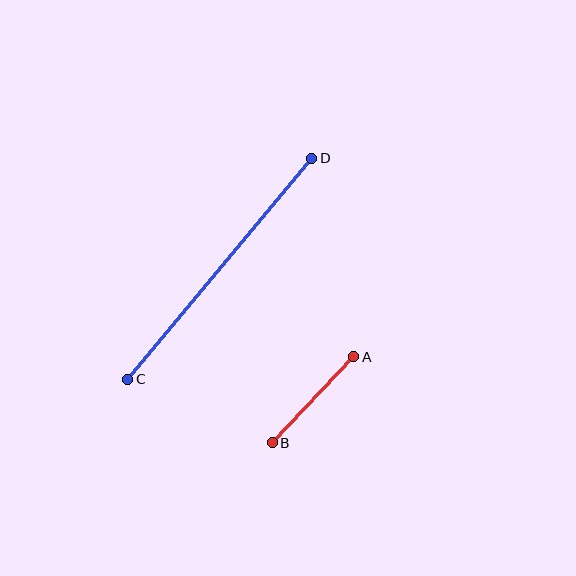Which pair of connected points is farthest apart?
Points C and D are farthest apart.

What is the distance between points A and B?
The distance is approximately 119 pixels.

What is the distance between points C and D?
The distance is approximately 287 pixels.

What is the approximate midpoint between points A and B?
The midpoint is at approximately (313, 400) pixels.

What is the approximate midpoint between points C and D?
The midpoint is at approximately (220, 269) pixels.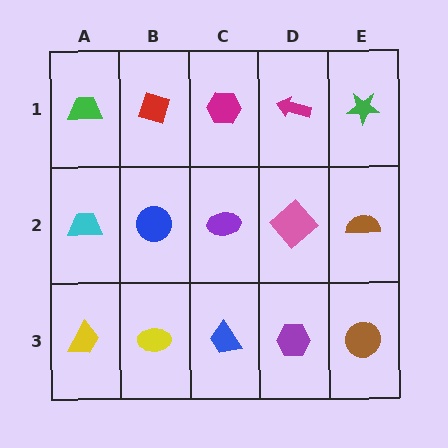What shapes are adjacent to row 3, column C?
A purple ellipse (row 2, column C), a yellow ellipse (row 3, column B), a purple hexagon (row 3, column D).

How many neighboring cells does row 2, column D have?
4.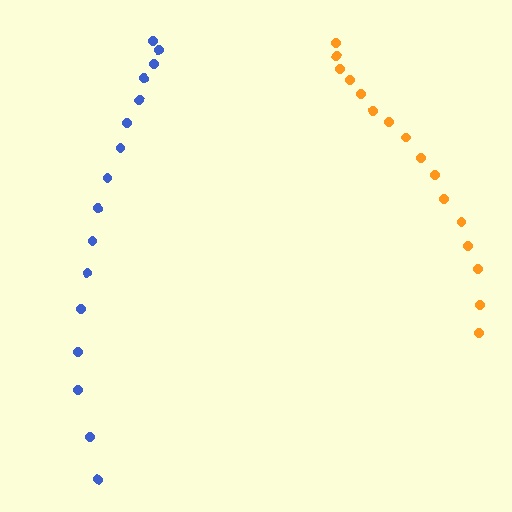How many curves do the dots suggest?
There are 2 distinct paths.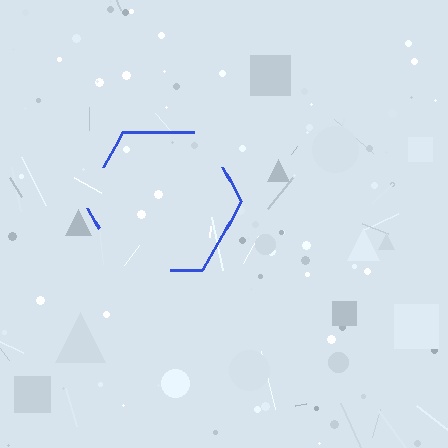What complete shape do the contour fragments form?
The contour fragments form a hexagon.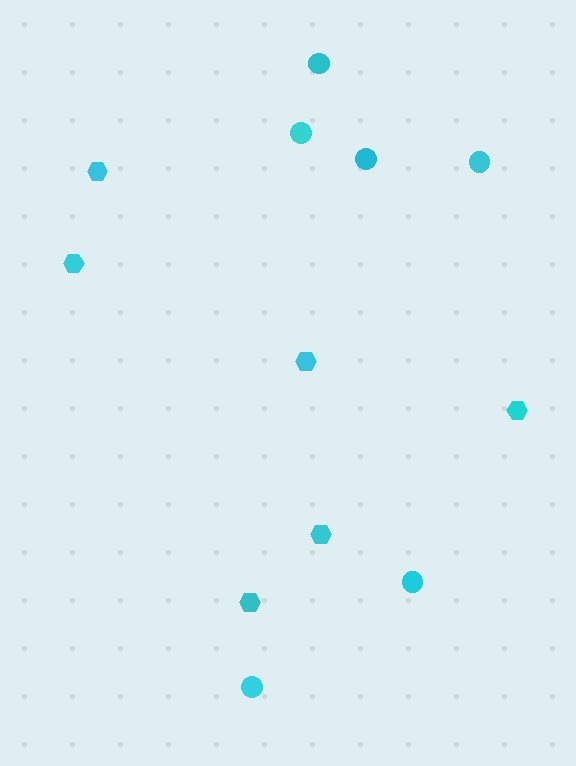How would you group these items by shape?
There are 2 groups: one group of hexagons (6) and one group of circles (6).